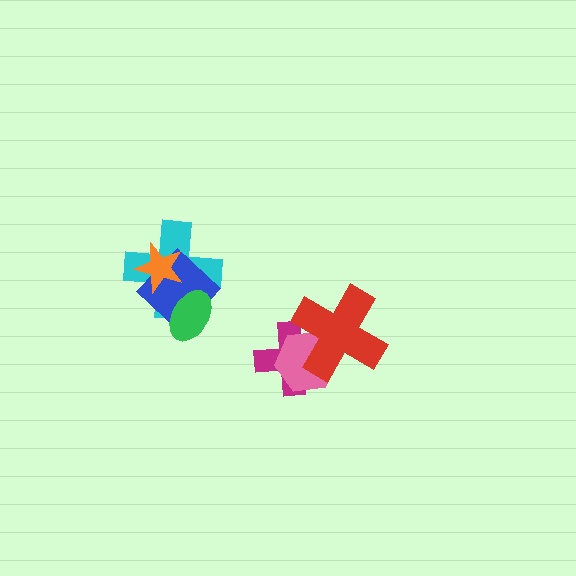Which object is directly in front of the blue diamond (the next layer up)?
The green ellipse is directly in front of the blue diamond.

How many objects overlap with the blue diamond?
3 objects overlap with the blue diamond.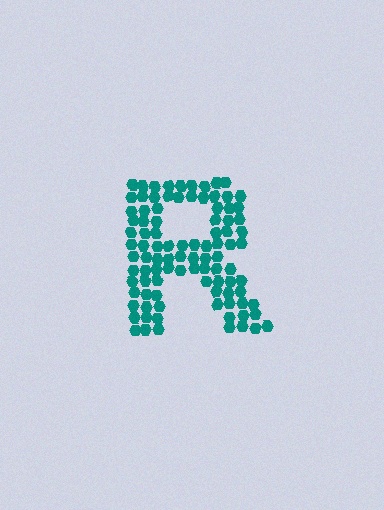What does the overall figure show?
The overall figure shows the letter R.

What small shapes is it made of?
It is made of small hexagons.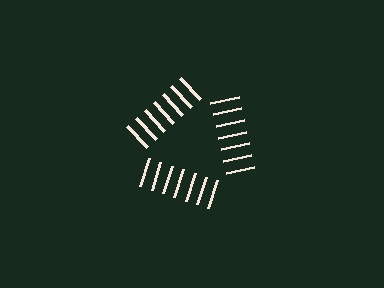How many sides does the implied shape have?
3 sides — the line-ends trace a triangle.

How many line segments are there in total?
21 — 7 along each of the 3 edges.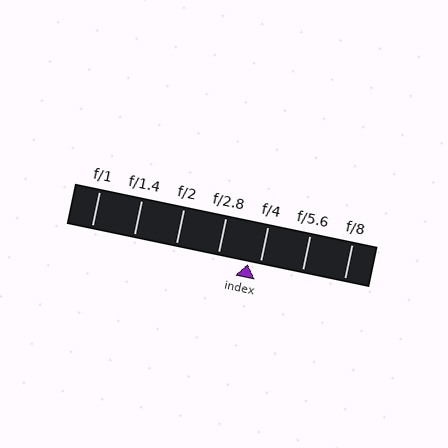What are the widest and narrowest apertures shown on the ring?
The widest aperture shown is f/1 and the narrowest is f/8.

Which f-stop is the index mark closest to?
The index mark is closest to f/4.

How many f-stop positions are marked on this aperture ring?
There are 7 f-stop positions marked.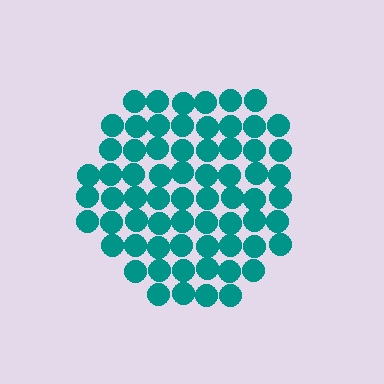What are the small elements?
The small elements are circles.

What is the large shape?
The large shape is a circle.